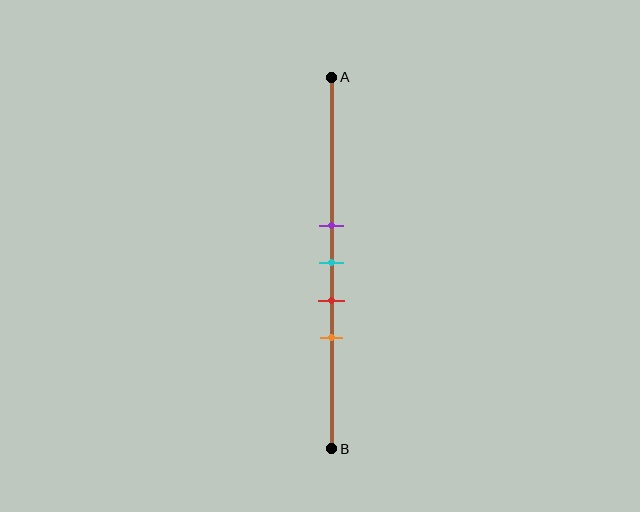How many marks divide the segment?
There are 4 marks dividing the segment.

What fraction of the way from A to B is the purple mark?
The purple mark is approximately 40% (0.4) of the way from A to B.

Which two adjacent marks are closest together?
The purple and cyan marks are the closest adjacent pair.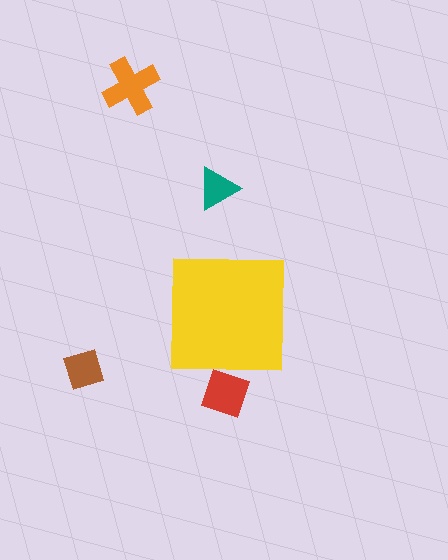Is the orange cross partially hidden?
No, the orange cross is fully visible.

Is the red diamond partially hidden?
Yes, the red diamond is partially hidden behind the yellow square.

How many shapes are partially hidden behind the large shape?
1 shape is partially hidden.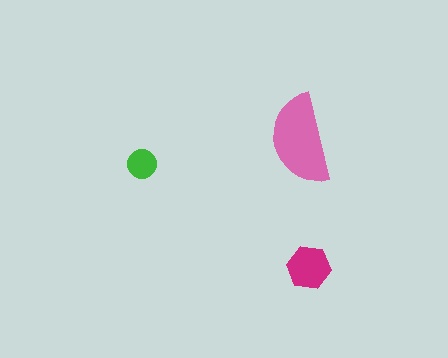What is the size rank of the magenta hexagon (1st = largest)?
2nd.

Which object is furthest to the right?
The magenta hexagon is rightmost.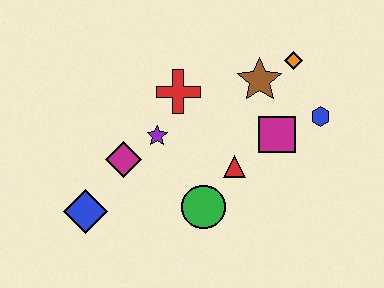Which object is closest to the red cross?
The purple star is closest to the red cross.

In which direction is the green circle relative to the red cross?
The green circle is below the red cross.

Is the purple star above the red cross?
No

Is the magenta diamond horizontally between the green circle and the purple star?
No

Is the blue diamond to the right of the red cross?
No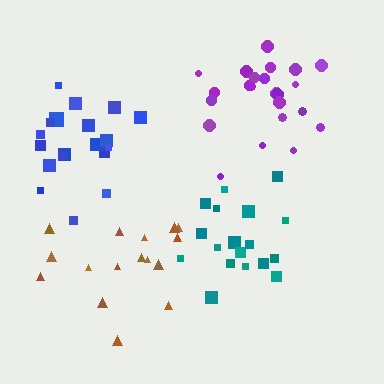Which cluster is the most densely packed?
Teal.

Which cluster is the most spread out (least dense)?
Brown.